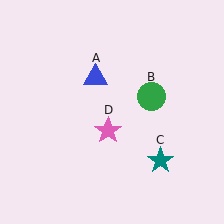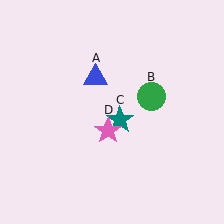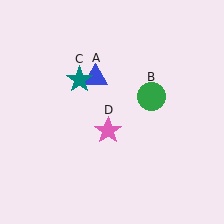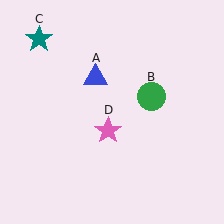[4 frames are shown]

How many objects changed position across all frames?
1 object changed position: teal star (object C).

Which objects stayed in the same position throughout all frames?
Blue triangle (object A) and green circle (object B) and pink star (object D) remained stationary.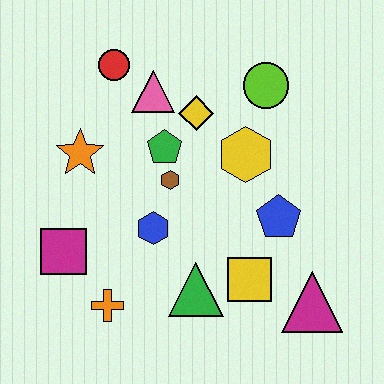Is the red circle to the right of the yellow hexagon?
No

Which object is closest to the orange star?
The green pentagon is closest to the orange star.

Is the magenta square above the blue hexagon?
No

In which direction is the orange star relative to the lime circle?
The orange star is to the left of the lime circle.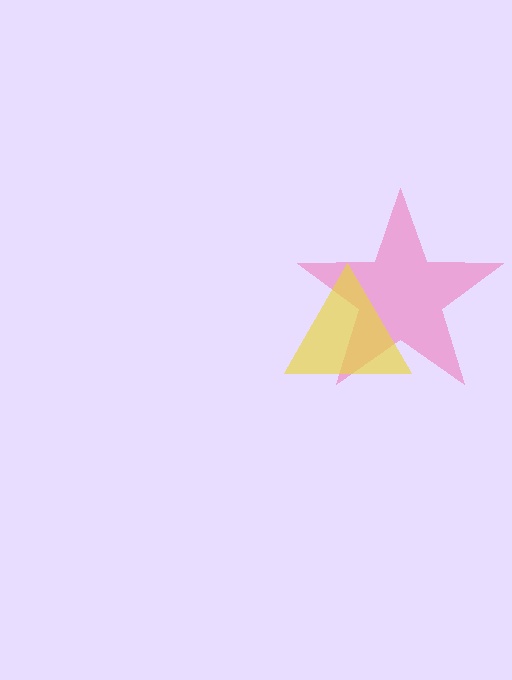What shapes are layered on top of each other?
The layered shapes are: a pink star, a yellow triangle.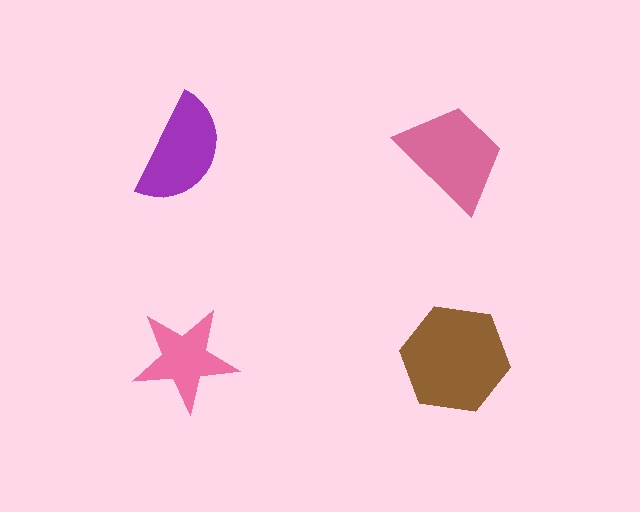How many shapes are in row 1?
2 shapes.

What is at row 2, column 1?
A pink star.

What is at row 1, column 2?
A pink trapezoid.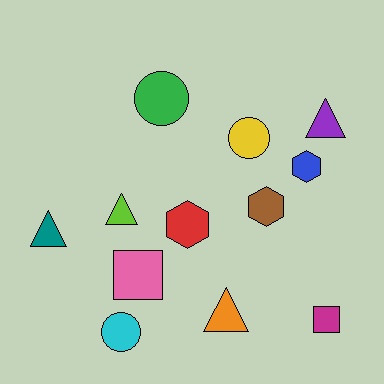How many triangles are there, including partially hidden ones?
There are 4 triangles.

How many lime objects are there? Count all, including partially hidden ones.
There is 1 lime object.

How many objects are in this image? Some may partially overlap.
There are 12 objects.